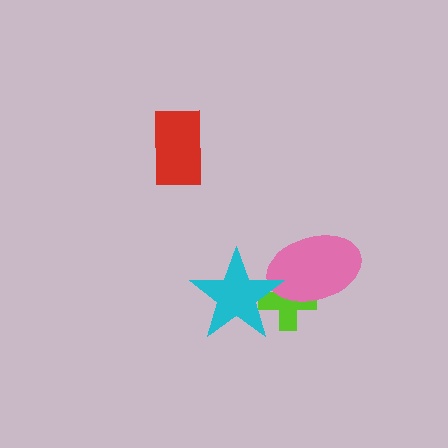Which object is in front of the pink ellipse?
The cyan star is in front of the pink ellipse.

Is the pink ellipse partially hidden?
Yes, it is partially covered by another shape.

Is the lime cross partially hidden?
Yes, it is partially covered by another shape.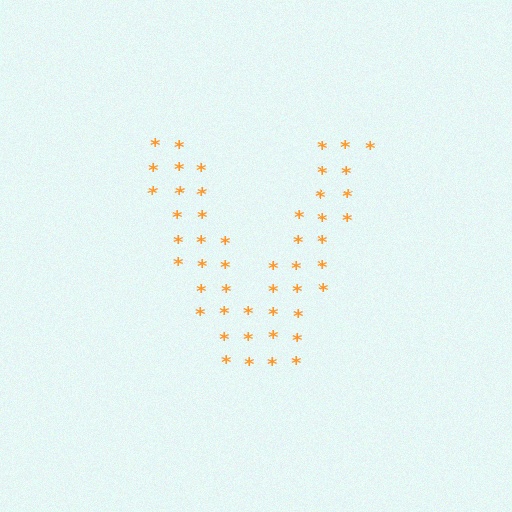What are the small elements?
The small elements are asterisks.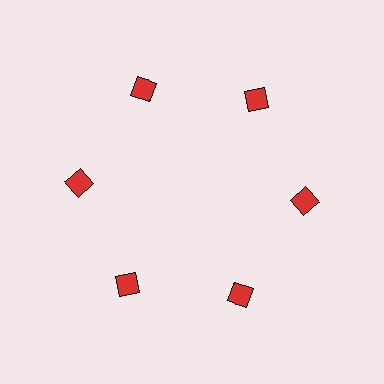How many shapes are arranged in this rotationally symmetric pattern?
There are 6 shapes, arranged in 6 groups of 1.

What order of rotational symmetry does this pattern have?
This pattern has 6-fold rotational symmetry.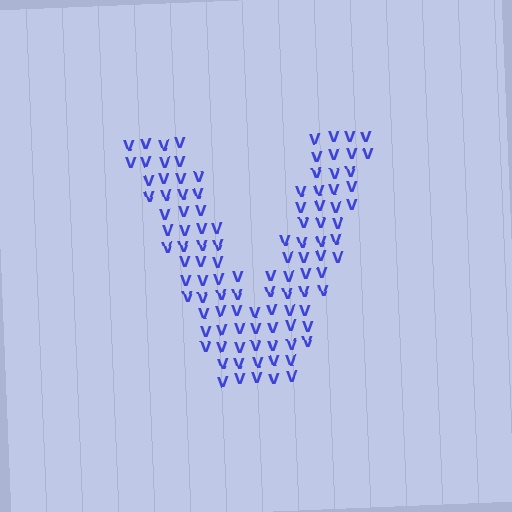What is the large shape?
The large shape is the letter V.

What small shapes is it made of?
It is made of small letter V's.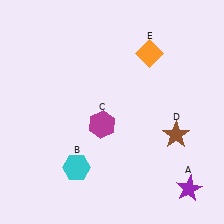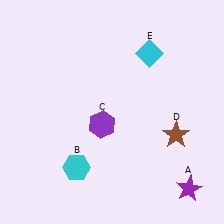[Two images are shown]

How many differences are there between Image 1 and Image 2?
There are 2 differences between the two images.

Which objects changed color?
C changed from magenta to purple. E changed from orange to cyan.